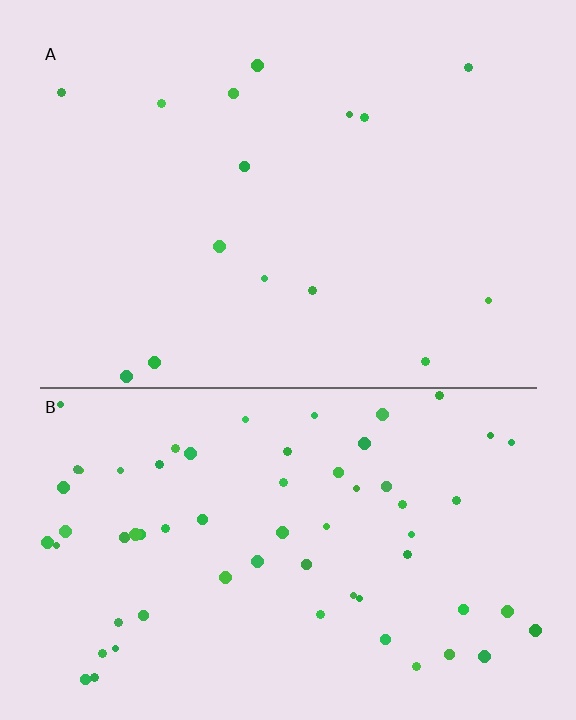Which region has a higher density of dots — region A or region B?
B (the bottom).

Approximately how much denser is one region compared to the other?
Approximately 4.2× — region B over region A.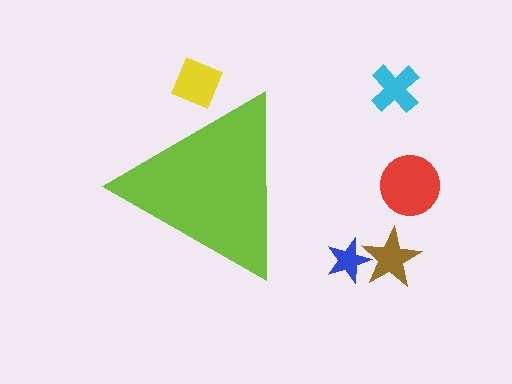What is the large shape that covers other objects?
A lime triangle.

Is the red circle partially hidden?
No, the red circle is fully visible.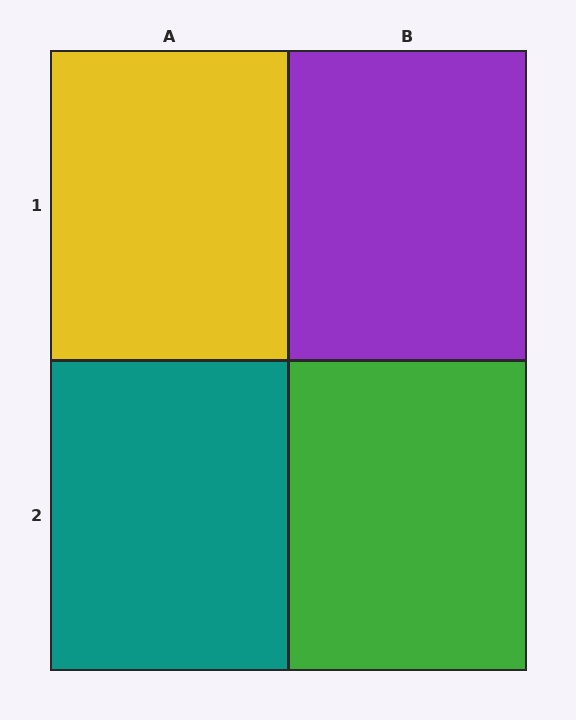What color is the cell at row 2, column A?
Teal.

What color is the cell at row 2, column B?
Green.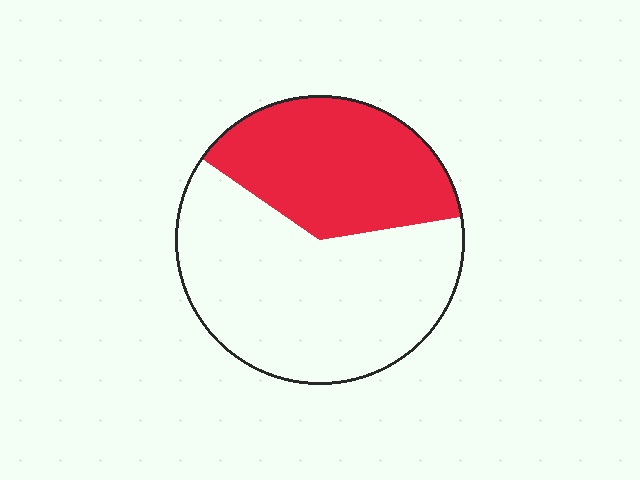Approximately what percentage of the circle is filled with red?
Approximately 40%.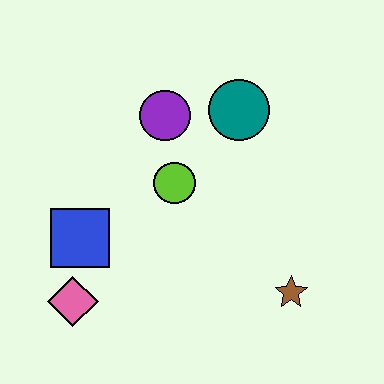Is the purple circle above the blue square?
Yes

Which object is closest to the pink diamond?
The blue square is closest to the pink diamond.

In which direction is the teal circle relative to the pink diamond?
The teal circle is above the pink diamond.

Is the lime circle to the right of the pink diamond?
Yes